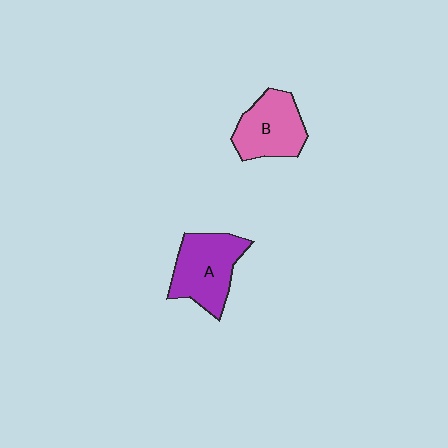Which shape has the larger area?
Shape A (purple).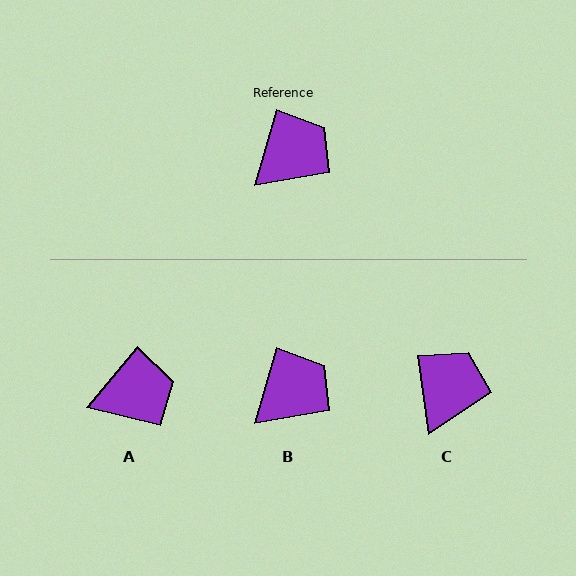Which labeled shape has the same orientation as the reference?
B.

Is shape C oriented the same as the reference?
No, it is off by about 24 degrees.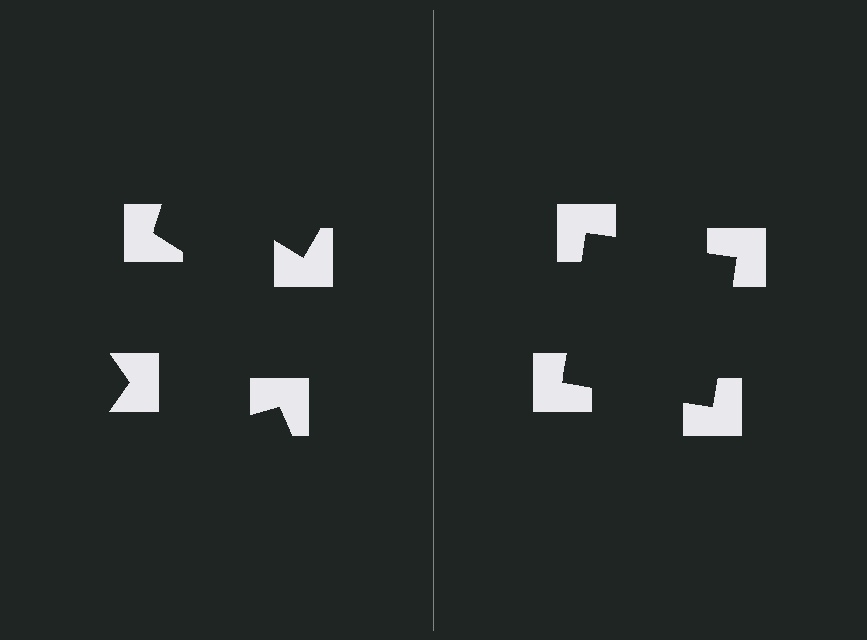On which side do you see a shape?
An illusory square appears on the right side. On the left side the wedge cuts are rotated, so no coherent shape forms.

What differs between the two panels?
The notched squares are positioned identically on both sides; only the wedge orientations differ. On the right they align to a square; on the left they are misaligned.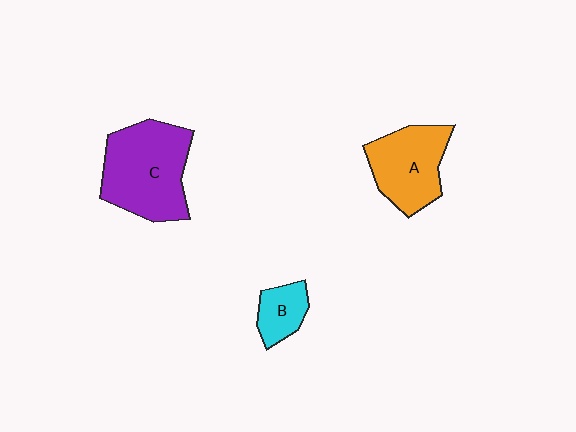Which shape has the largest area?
Shape C (purple).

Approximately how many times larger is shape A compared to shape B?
Approximately 2.2 times.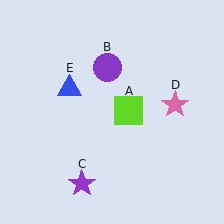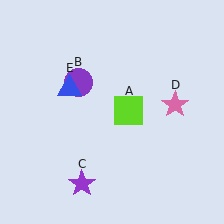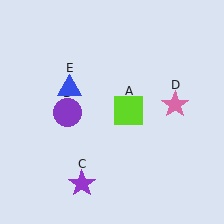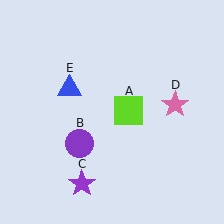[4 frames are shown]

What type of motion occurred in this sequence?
The purple circle (object B) rotated counterclockwise around the center of the scene.